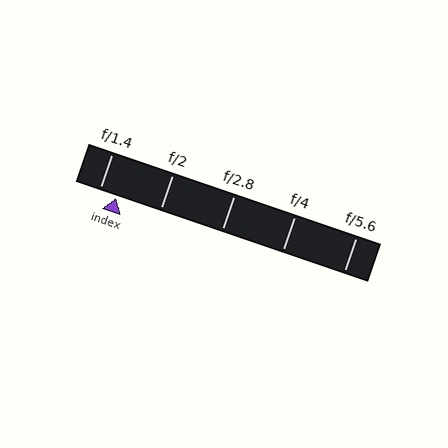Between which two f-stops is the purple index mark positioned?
The index mark is between f/1.4 and f/2.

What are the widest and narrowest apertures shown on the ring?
The widest aperture shown is f/1.4 and the narrowest is f/5.6.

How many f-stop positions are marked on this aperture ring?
There are 5 f-stop positions marked.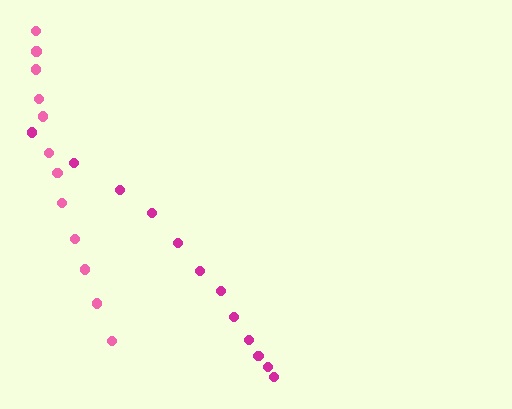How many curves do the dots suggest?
There are 2 distinct paths.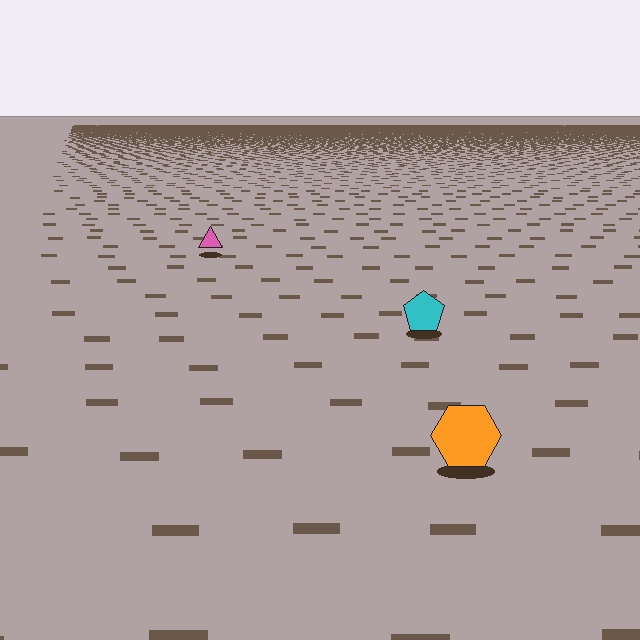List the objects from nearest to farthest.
From nearest to farthest: the orange hexagon, the cyan pentagon, the pink triangle.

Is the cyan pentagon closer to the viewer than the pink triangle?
Yes. The cyan pentagon is closer — you can tell from the texture gradient: the ground texture is coarser near it.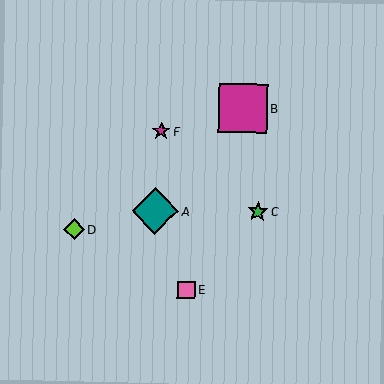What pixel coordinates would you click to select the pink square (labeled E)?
Click at (186, 290) to select the pink square E.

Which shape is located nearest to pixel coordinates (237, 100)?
The magenta square (labeled B) at (243, 108) is nearest to that location.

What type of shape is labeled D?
Shape D is a lime diamond.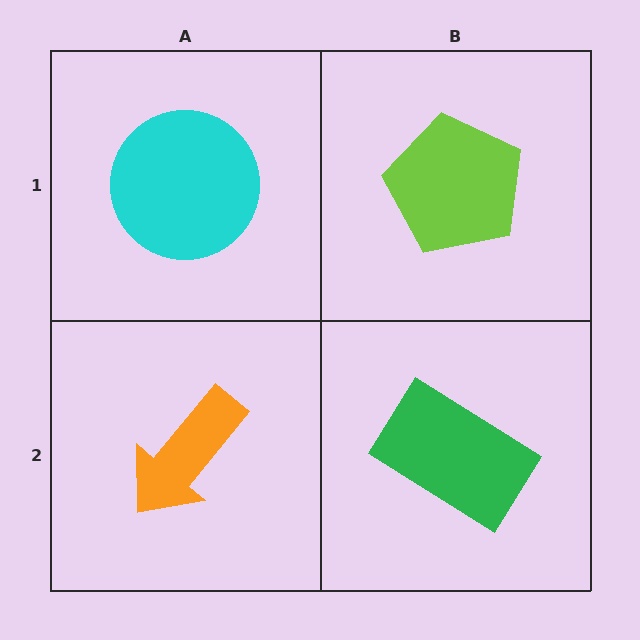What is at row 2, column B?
A green rectangle.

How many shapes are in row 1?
2 shapes.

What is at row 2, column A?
An orange arrow.